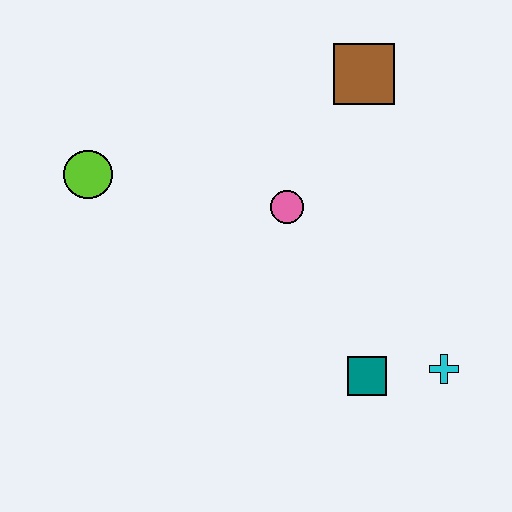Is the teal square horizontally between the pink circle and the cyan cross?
Yes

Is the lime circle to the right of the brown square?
No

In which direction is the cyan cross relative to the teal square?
The cyan cross is to the right of the teal square.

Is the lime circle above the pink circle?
Yes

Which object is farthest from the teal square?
The lime circle is farthest from the teal square.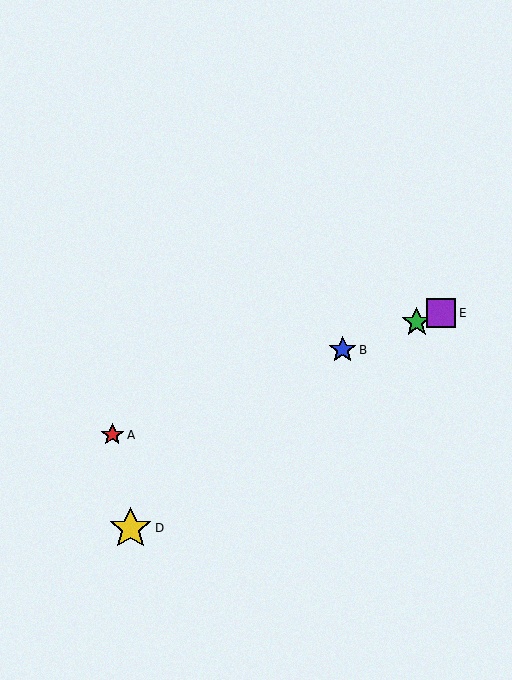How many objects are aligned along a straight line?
4 objects (A, B, C, E) are aligned along a straight line.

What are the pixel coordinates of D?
Object D is at (130, 528).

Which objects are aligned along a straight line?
Objects A, B, C, E are aligned along a straight line.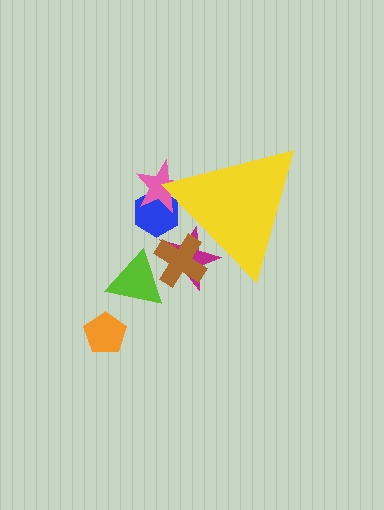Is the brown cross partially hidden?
Yes, the brown cross is partially hidden behind the yellow triangle.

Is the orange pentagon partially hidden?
No, the orange pentagon is fully visible.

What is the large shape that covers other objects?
A yellow triangle.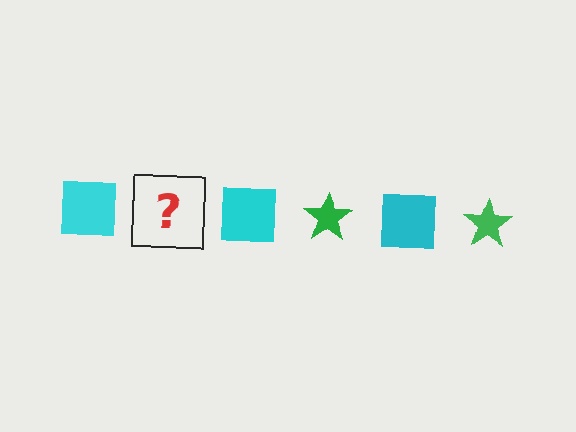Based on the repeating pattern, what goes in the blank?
The blank should be a green star.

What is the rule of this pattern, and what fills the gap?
The rule is that the pattern alternates between cyan square and green star. The gap should be filled with a green star.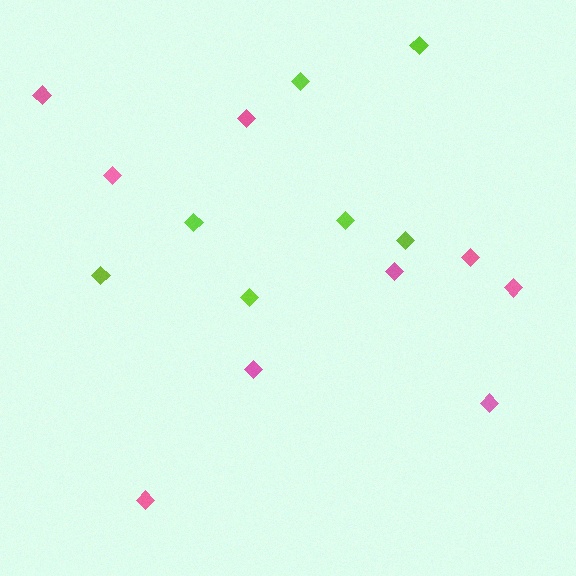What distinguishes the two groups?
There are 2 groups: one group of pink diamonds (9) and one group of lime diamonds (7).